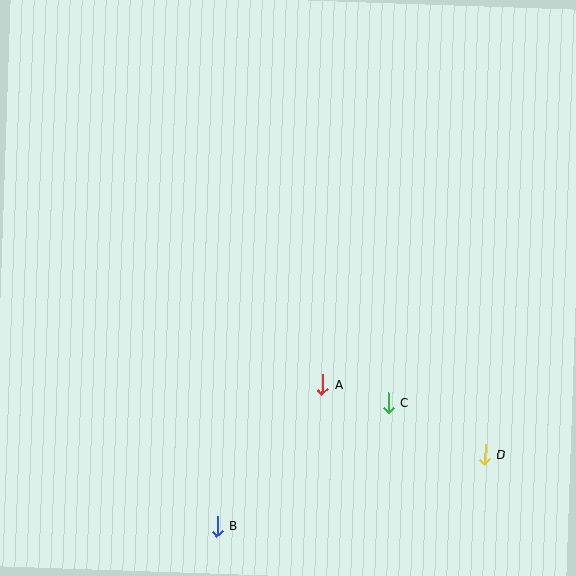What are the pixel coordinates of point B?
Point B is at (217, 526).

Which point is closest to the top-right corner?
Point C is closest to the top-right corner.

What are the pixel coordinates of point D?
Point D is at (485, 454).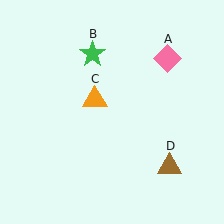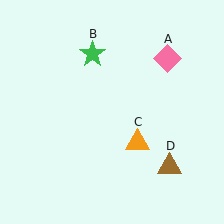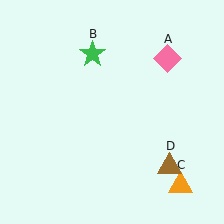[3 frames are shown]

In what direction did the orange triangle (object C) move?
The orange triangle (object C) moved down and to the right.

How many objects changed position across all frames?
1 object changed position: orange triangle (object C).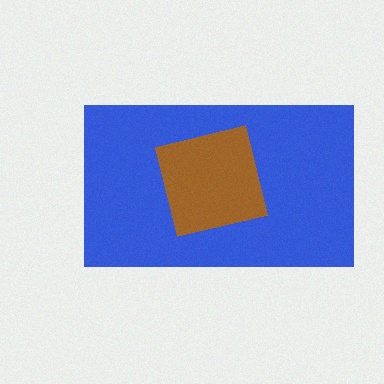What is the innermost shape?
The brown square.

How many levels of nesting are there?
2.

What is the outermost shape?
The blue rectangle.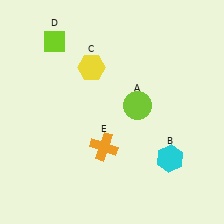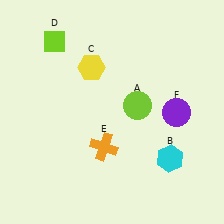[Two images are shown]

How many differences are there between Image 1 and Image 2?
There is 1 difference between the two images.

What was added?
A purple circle (F) was added in Image 2.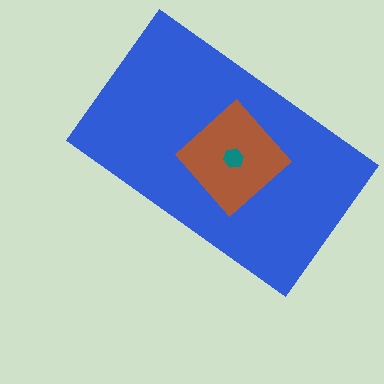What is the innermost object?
The teal hexagon.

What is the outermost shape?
The blue rectangle.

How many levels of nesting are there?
3.